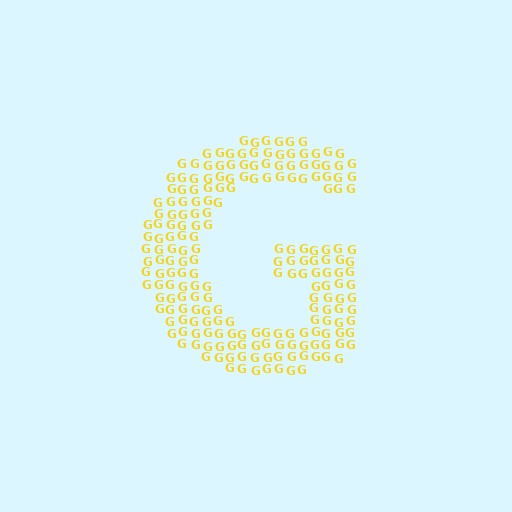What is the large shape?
The large shape is the letter G.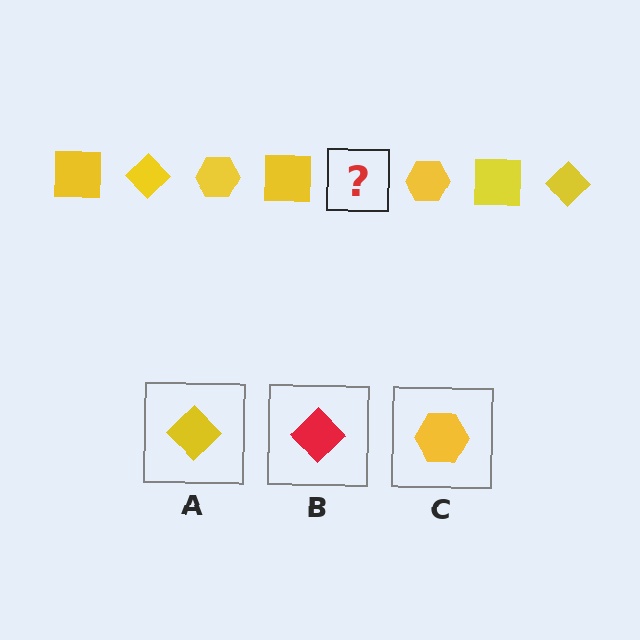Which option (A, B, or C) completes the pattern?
A.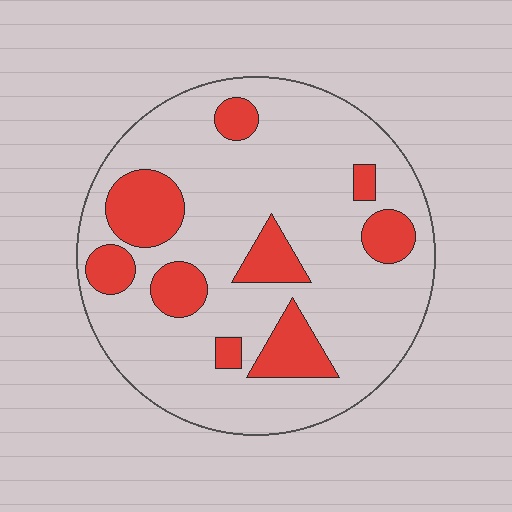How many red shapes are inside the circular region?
9.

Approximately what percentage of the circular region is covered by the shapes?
Approximately 20%.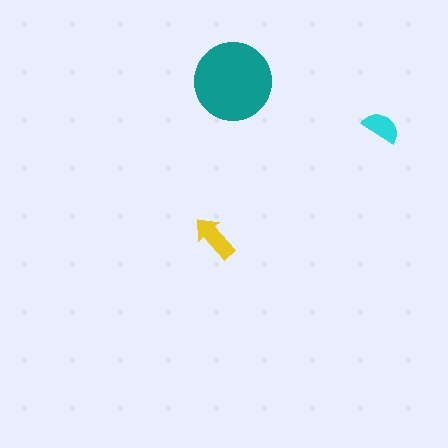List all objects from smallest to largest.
The cyan semicircle, the yellow arrow, the teal circle.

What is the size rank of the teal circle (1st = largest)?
1st.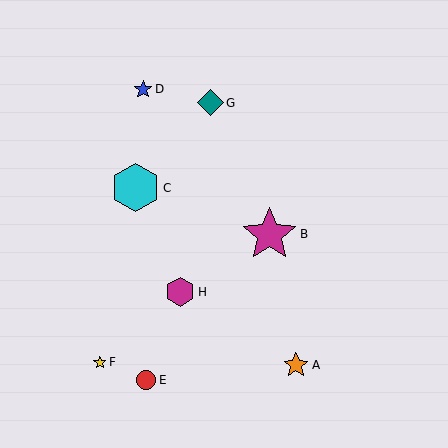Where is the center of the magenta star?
The center of the magenta star is at (270, 234).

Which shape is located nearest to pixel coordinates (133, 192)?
The cyan hexagon (labeled C) at (135, 188) is nearest to that location.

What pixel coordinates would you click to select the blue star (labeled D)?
Click at (143, 89) to select the blue star D.